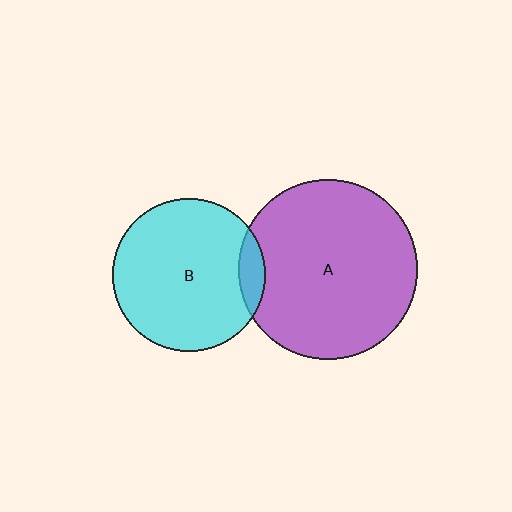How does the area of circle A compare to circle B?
Approximately 1.4 times.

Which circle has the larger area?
Circle A (purple).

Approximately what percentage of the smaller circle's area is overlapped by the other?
Approximately 10%.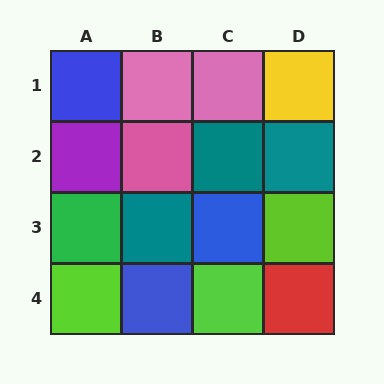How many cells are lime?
3 cells are lime.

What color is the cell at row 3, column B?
Teal.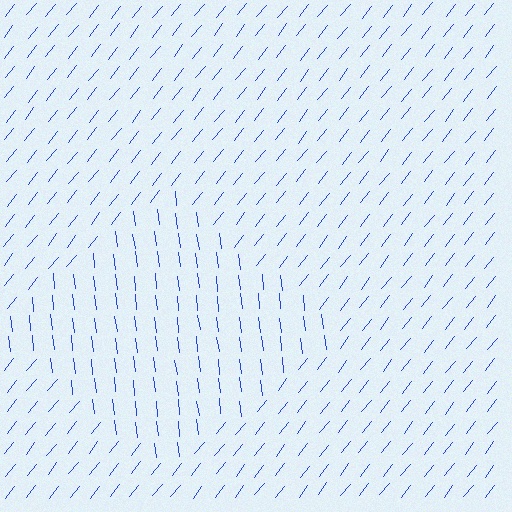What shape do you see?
I see a diamond.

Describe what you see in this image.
The image is filled with small blue line segments. A diamond region in the image has lines oriented differently from the surrounding lines, creating a visible texture boundary.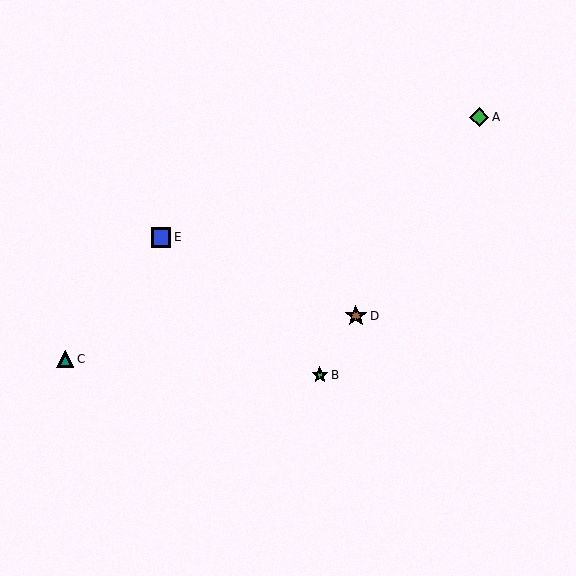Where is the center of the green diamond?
The center of the green diamond is at (479, 117).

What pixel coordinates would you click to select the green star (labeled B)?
Click at (320, 375) to select the green star B.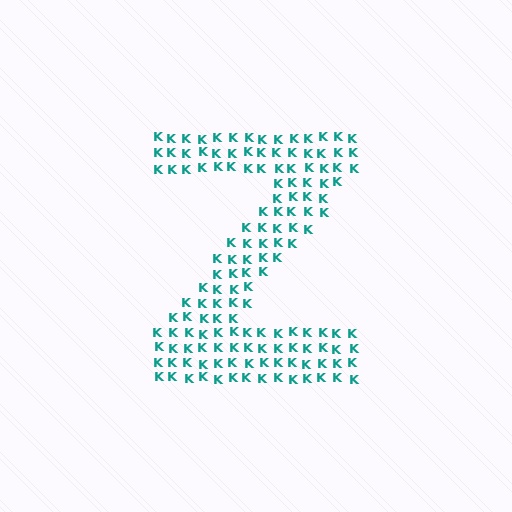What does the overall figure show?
The overall figure shows the letter Z.